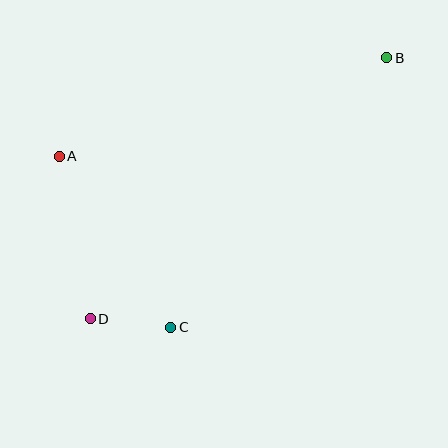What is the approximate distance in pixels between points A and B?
The distance between A and B is approximately 342 pixels.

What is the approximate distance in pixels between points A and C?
The distance between A and C is approximately 204 pixels.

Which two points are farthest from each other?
Points B and D are farthest from each other.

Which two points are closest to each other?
Points C and D are closest to each other.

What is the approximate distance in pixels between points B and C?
The distance between B and C is approximately 345 pixels.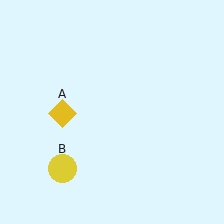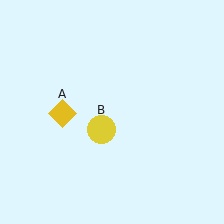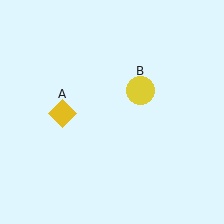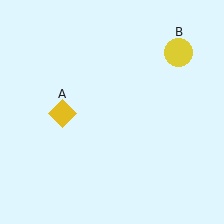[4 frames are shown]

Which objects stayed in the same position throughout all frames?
Yellow diamond (object A) remained stationary.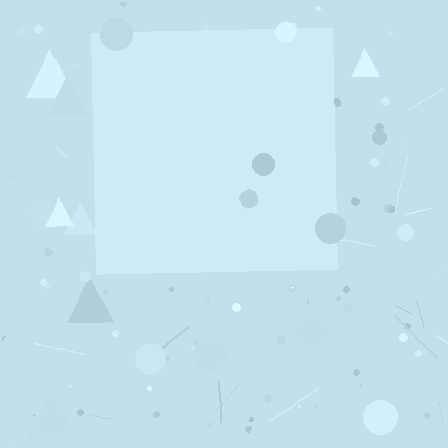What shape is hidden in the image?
A square is hidden in the image.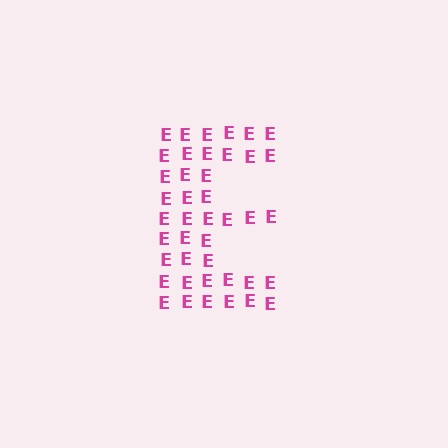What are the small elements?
The small elements are letter E's.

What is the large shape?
The large shape is the letter E.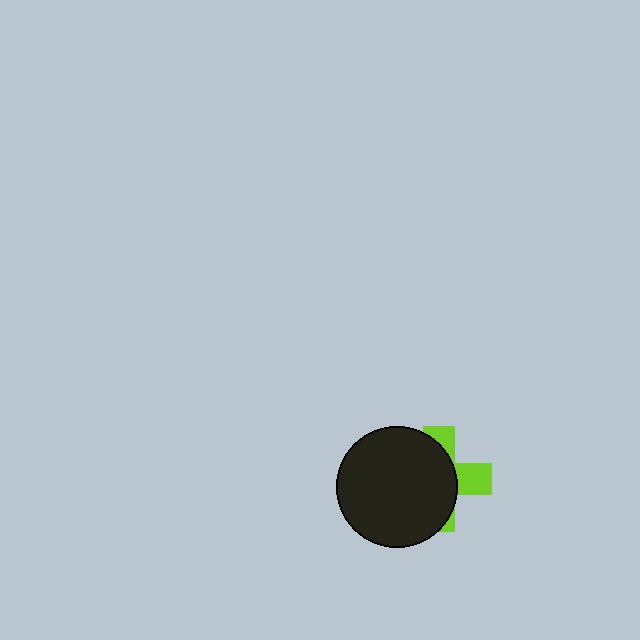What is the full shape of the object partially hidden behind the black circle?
The partially hidden object is a lime cross.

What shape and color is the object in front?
The object in front is a black circle.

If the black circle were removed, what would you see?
You would see the complete lime cross.